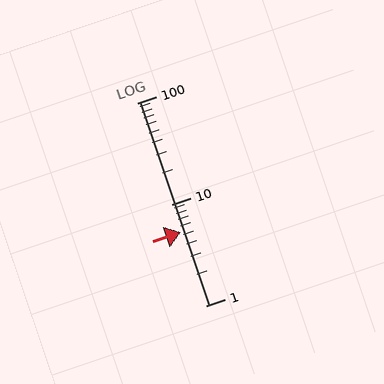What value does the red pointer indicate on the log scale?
The pointer indicates approximately 5.3.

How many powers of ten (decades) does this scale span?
The scale spans 2 decades, from 1 to 100.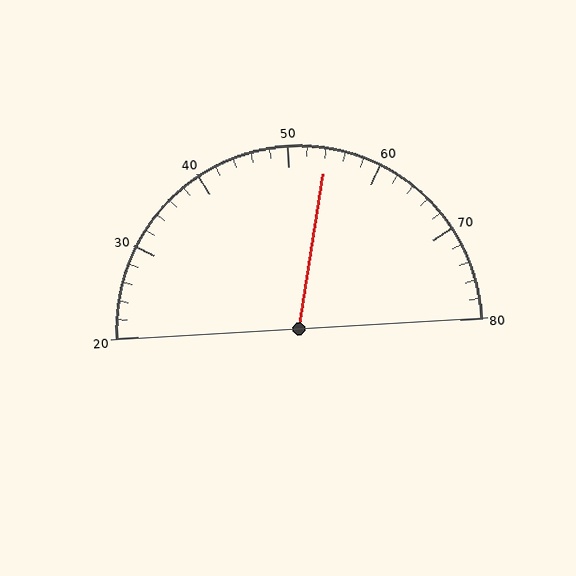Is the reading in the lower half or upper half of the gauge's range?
The reading is in the upper half of the range (20 to 80).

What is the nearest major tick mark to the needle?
The nearest major tick mark is 50.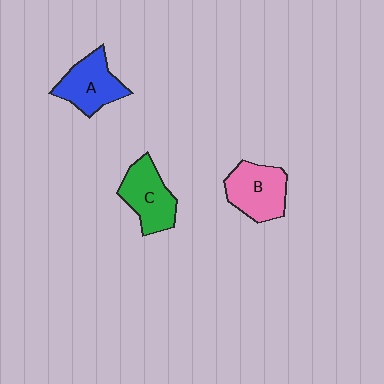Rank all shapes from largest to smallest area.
From largest to smallest: B (pink), C (green), A (blue).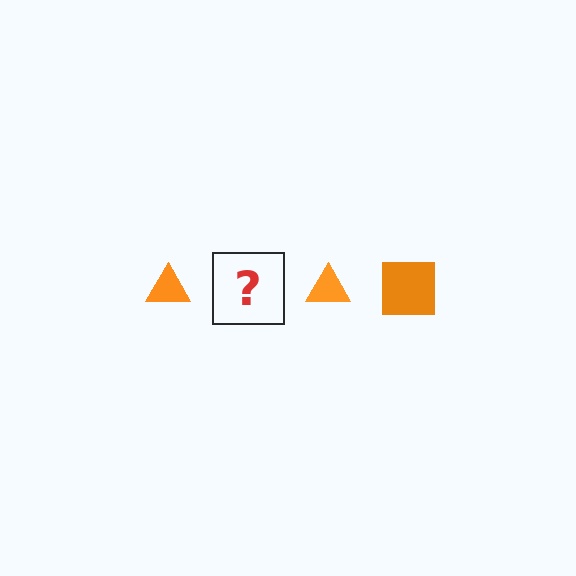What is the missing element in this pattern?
The missing element is an orange square.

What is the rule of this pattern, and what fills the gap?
The rule is that the pattern cycles through triangle, square shapes in orange. The gap should be filled with an orange square.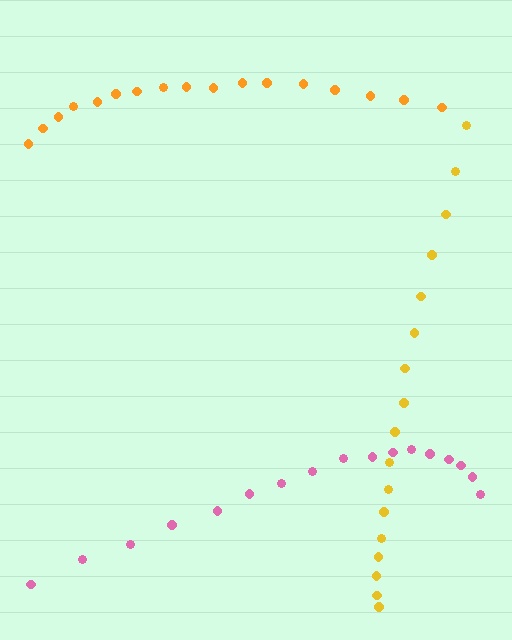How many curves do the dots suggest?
There are 3 distinct paths.